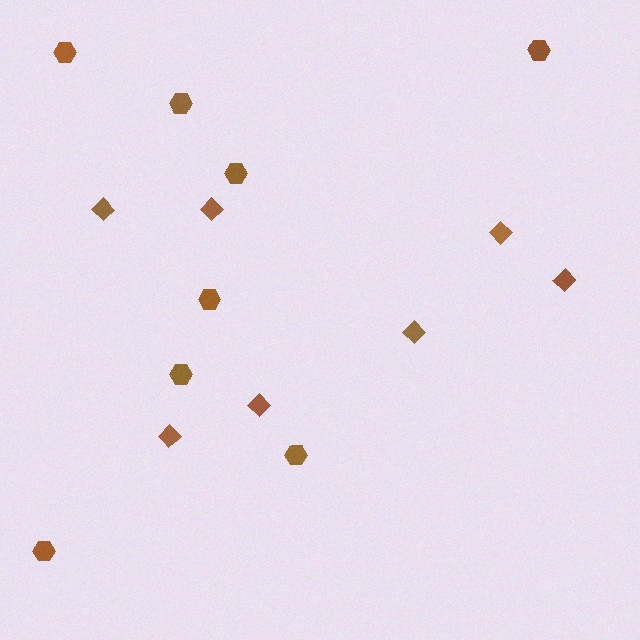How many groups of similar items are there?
There are 2 groups: one group of hexagons (8) and one group of diamonds (7).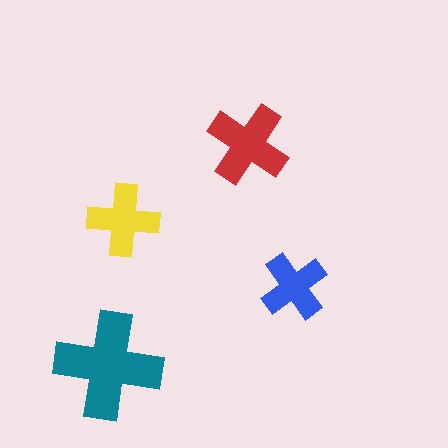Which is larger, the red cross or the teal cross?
The teal one.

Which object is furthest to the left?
The teal cross is leftmost.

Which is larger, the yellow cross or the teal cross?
The teal one.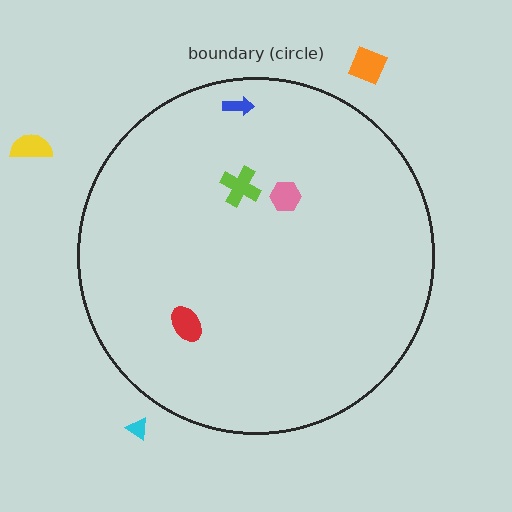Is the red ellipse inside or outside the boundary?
Inside.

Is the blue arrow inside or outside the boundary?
Inside.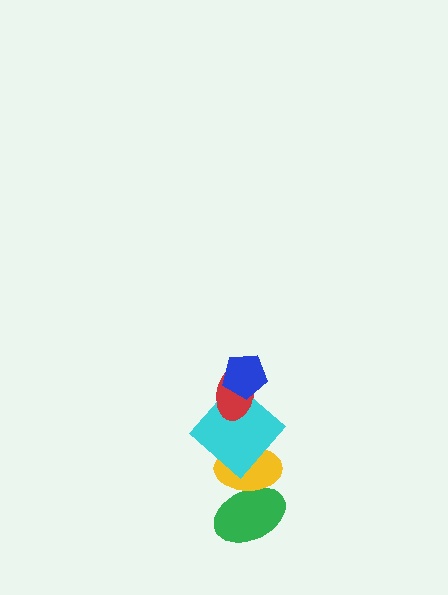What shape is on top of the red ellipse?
The blue pentagon is on top of the red ellipse.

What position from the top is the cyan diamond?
The cyan diamond is 3rd from the top.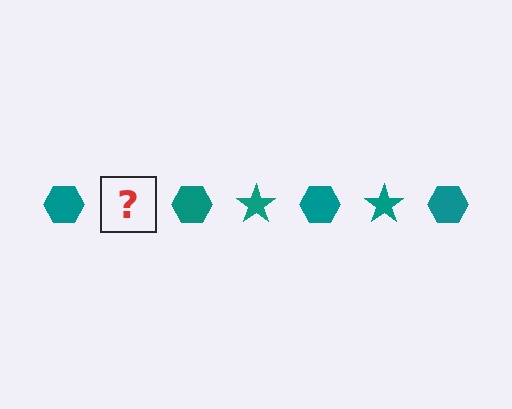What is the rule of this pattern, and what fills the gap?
The rule is that the pattern cycles through hexagon, star shapes in teal. The gap should be filled with a teal star.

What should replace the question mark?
The question mark should be replaced with a teal star.